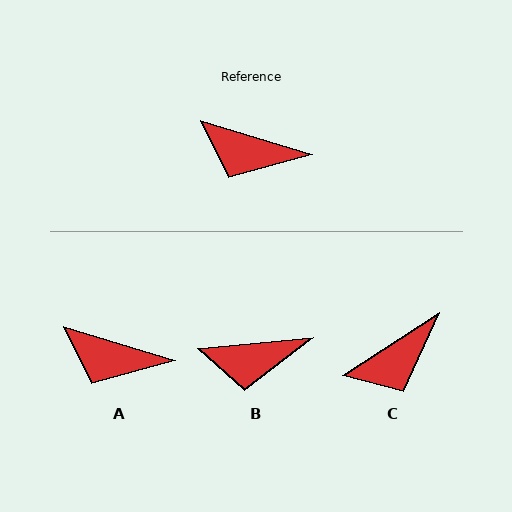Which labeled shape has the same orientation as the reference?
A.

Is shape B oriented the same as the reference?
No, it is off by about 22 degrees.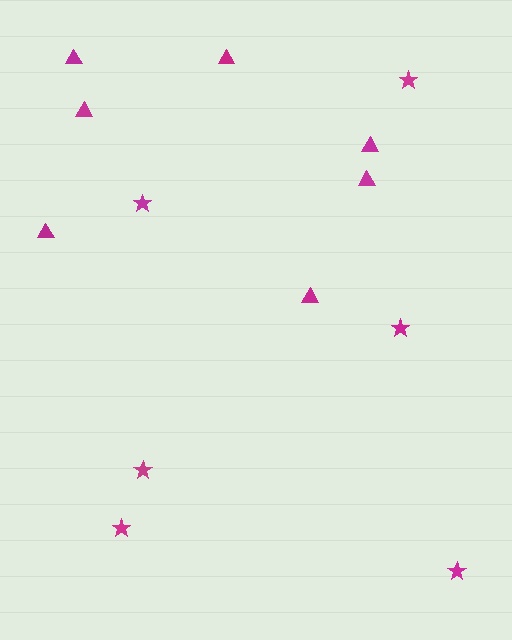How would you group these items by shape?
There are 2 groups: one group of stars (6) and one group of triangles (7).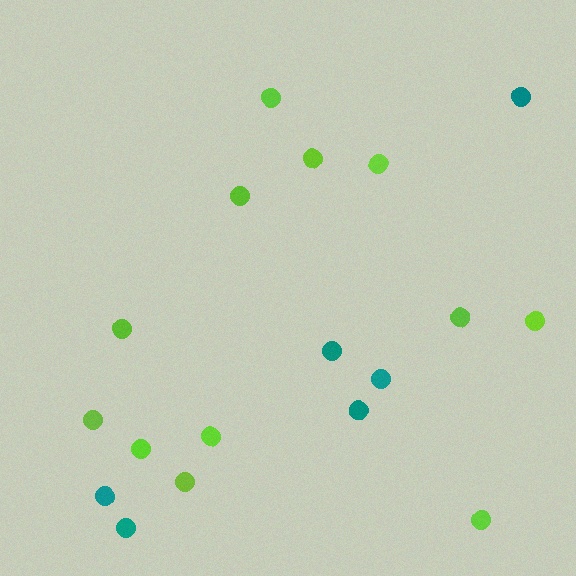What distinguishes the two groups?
There are 2 groups: one group of teal circles (6) and one group of lime circles (12).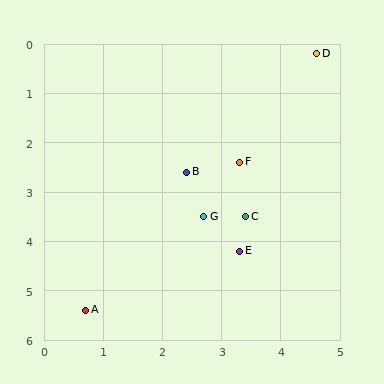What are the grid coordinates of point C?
Point C is at approximately (3.4, 3.5).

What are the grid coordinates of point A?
Point A is at approximately (0.7, 5.4).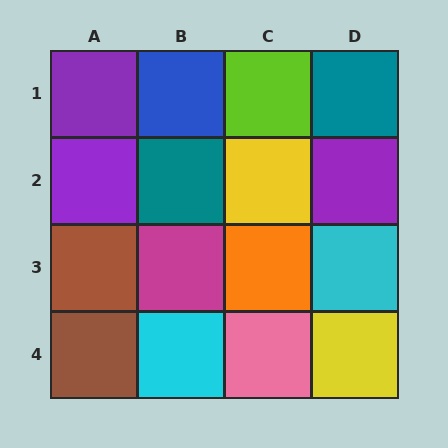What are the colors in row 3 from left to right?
Brown, magenta, orange, cyan.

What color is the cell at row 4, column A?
Brown.